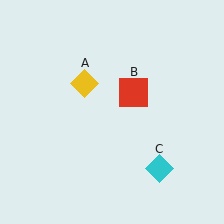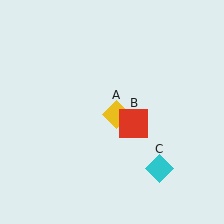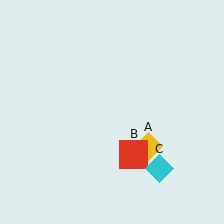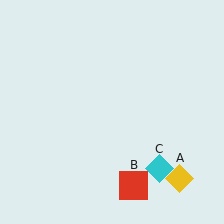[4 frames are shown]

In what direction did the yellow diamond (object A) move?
The yellow diamond (object A) moved down and to the right.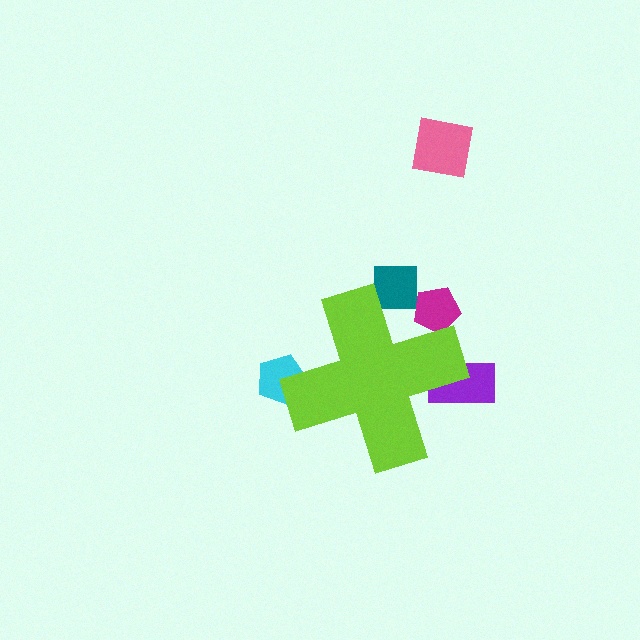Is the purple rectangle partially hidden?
Yes, the purple rectangle is partially hidden behind the lime cross.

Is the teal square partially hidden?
Yes, the teal square is partially hidden behind the lime cross.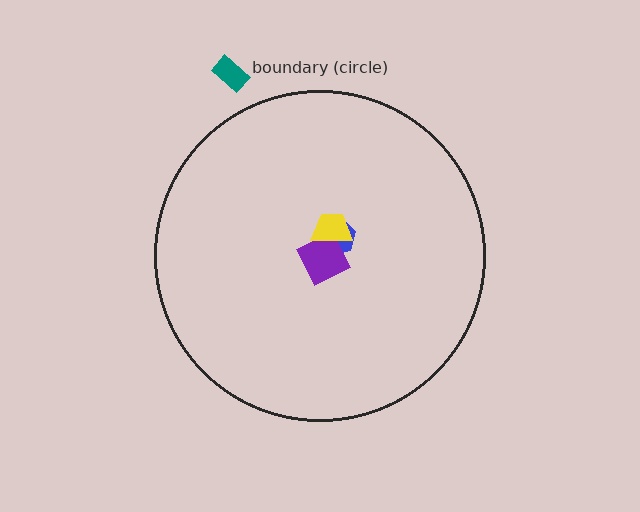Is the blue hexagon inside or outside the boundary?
Inside.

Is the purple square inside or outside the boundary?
Inside.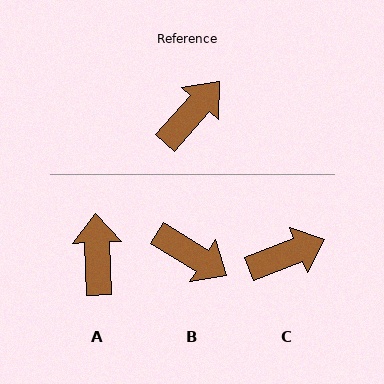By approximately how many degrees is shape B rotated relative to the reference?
Approximately 80 degrees clockwise.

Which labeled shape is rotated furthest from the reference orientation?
B, about 80 degrees away.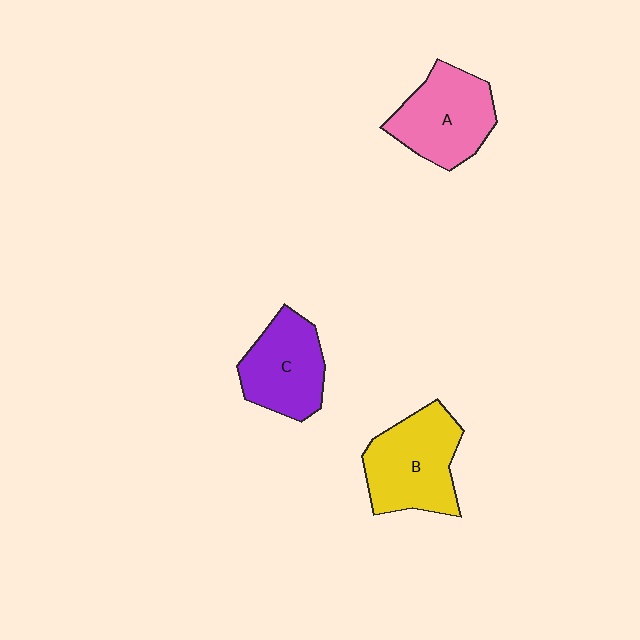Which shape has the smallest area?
Shape C (purple).